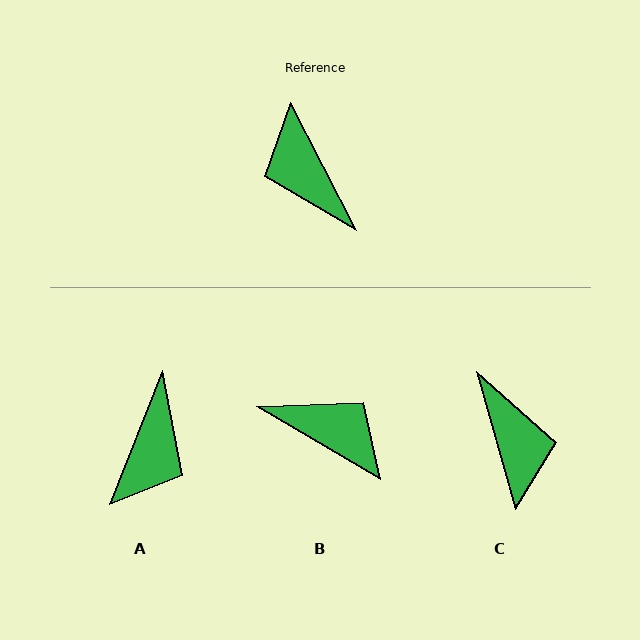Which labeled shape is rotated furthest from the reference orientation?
C, about 169 degrees away.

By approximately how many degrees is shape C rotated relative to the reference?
Approximately 169 degrees counter-clockwise.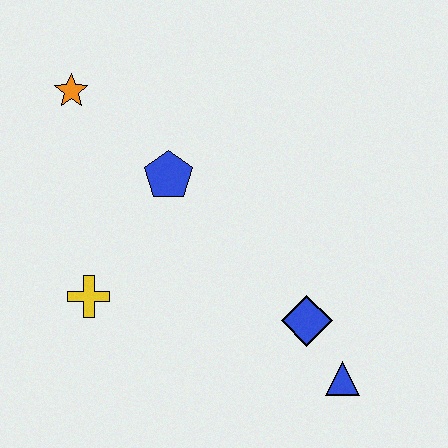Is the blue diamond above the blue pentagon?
No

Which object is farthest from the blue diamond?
The orange star is farthest from the blue diamond.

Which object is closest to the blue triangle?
The blue diamond is closest to the blue triangle.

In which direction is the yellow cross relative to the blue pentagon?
The yellow cross is below the blue pentagon.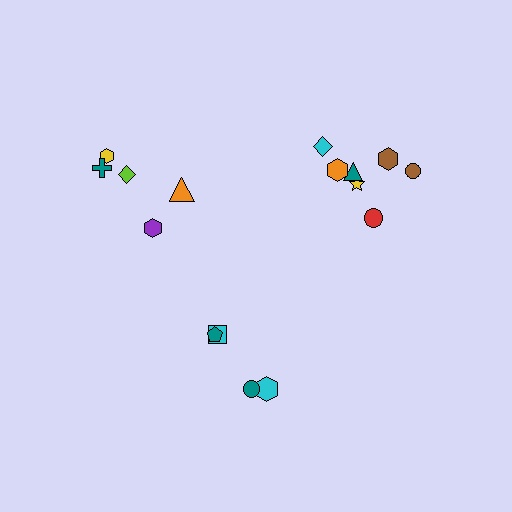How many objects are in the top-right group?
There are 7 objects.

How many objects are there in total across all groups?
There are 16 objects.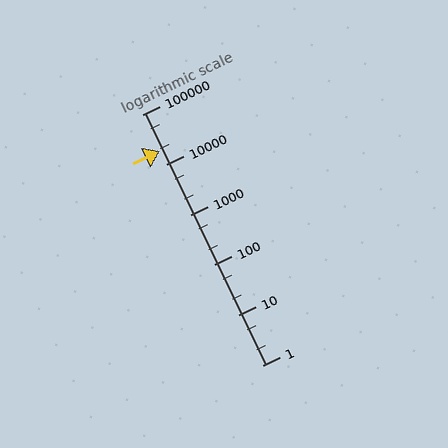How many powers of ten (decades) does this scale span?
The scale spans 5 decades, from 1 to 100000.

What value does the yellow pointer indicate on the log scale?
The pointer indicates approximately 19000.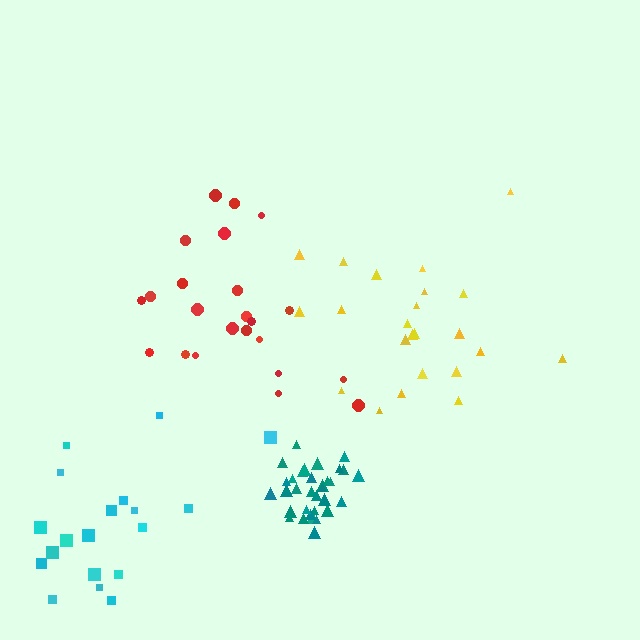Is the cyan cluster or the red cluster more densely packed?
Cyan.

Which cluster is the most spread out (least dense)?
Yellow.